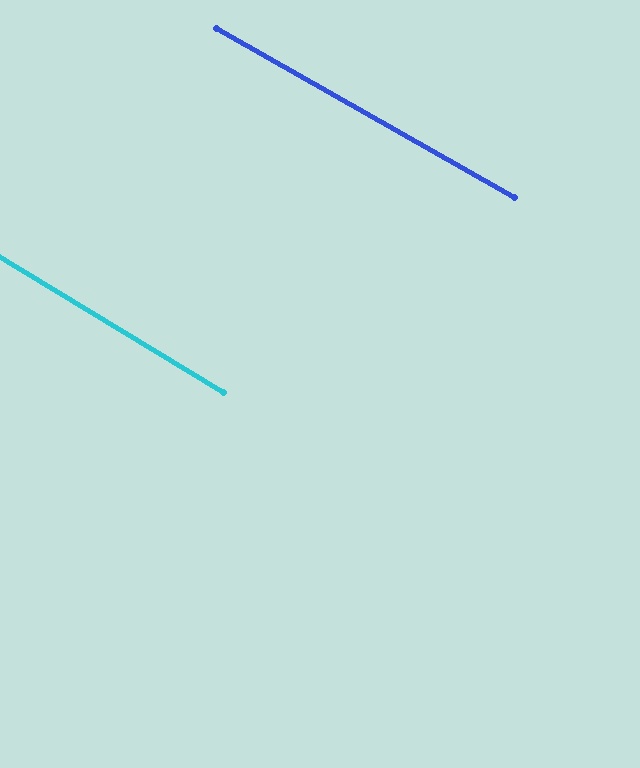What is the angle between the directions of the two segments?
Approximately 2 degrees.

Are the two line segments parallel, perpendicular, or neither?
Parallel — their directions differ by only 1.5°.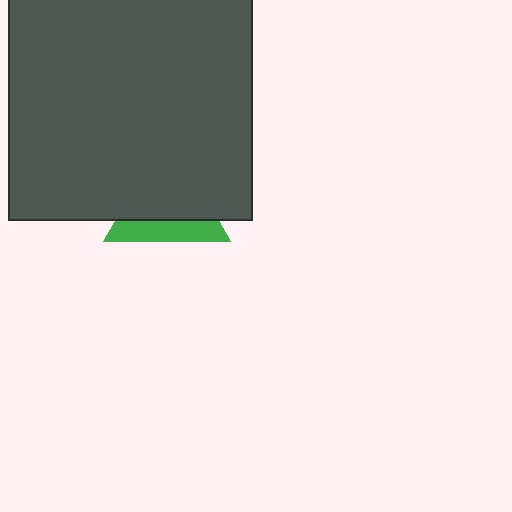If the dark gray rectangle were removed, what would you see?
You would see the complete green triangle.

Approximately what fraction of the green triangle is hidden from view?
Roughly 67% of the green triangle is hidden behind the dark gray rectangle.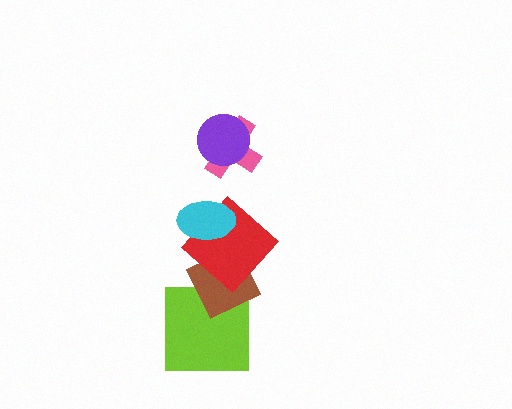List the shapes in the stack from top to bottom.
From top to bottom: the purple circle, the pink cross, the cyan ellipse, the red diamond, the brown diamond, the lime square.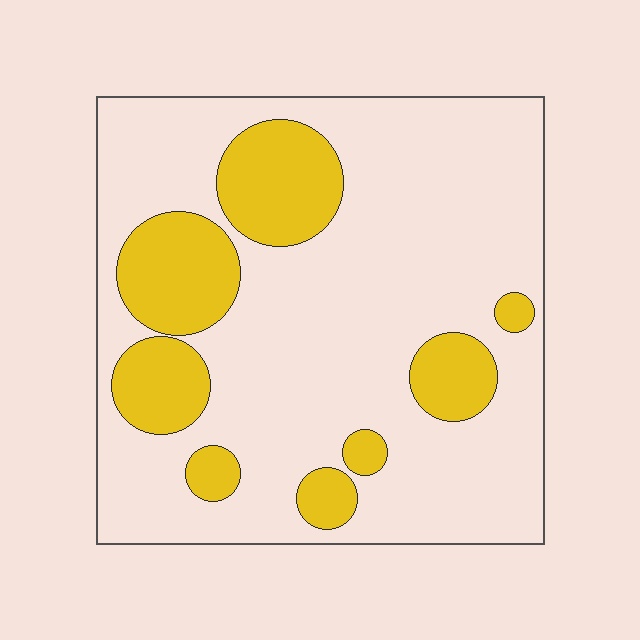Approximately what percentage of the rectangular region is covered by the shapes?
Approximately 25%.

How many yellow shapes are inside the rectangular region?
8.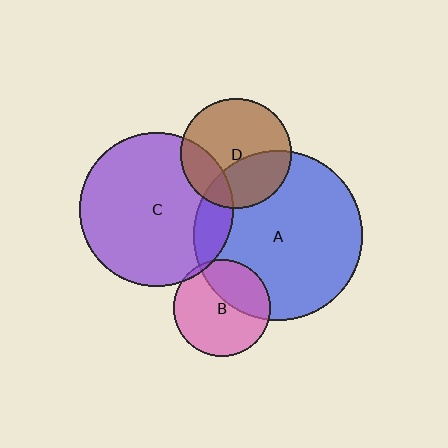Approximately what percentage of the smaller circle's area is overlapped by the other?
Approximately 35%.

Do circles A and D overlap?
Yes.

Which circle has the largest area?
Circle A (blue).